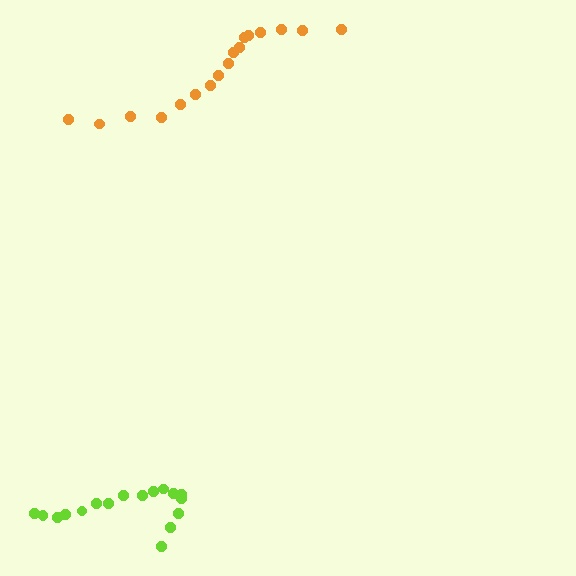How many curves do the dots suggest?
There are 2 distinct paths.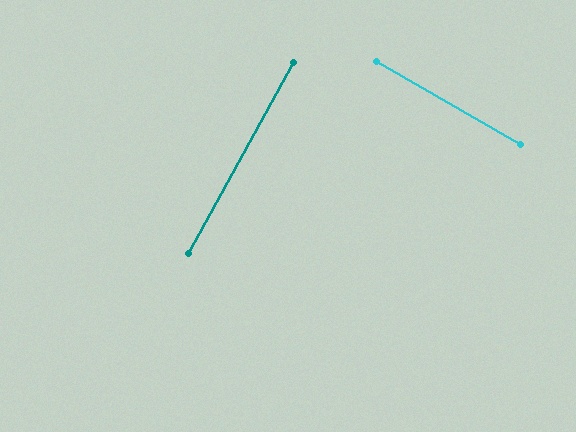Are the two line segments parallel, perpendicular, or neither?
Perpendicular — they meet at approximately 89°.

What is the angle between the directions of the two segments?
Approximately 89 degrees.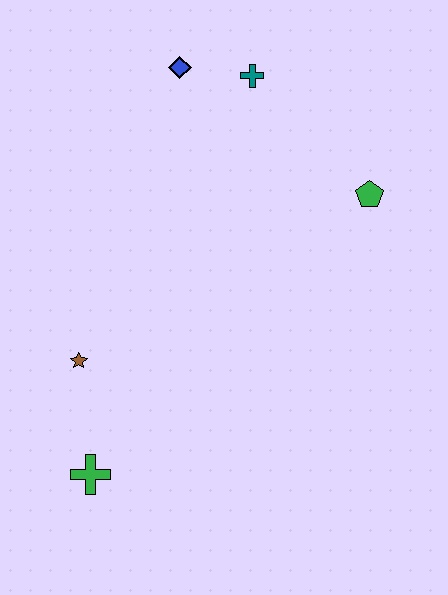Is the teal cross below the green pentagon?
No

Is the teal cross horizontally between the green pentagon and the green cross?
Yes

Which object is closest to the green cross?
The brown star is closest to the green cross.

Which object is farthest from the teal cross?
The green cross is farthest from the teal cross.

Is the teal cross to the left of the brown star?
No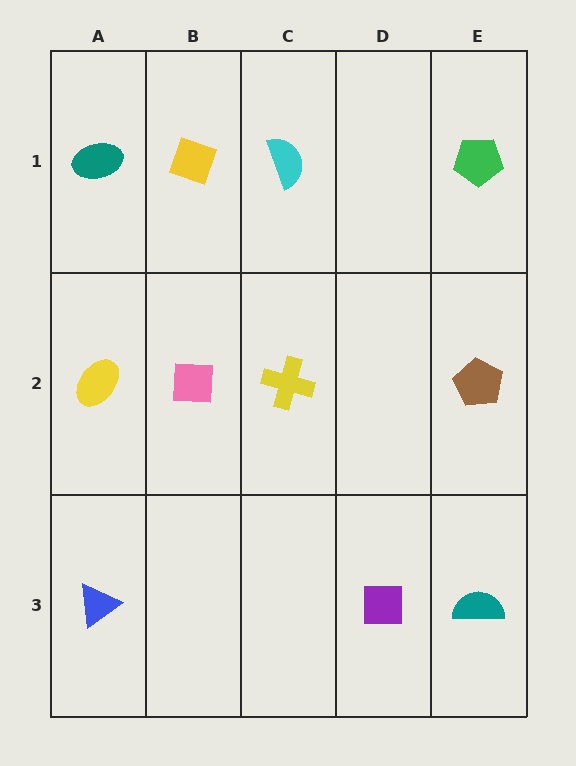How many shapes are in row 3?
3 shapes.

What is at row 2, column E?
A brown pentagon.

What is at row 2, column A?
A yellow ellipse.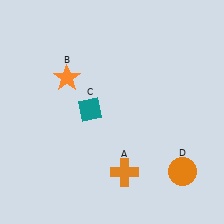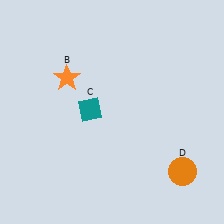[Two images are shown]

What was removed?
The orange cross (A) was removed in Image 2.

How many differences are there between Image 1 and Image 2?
There is 1 difference between the two images.